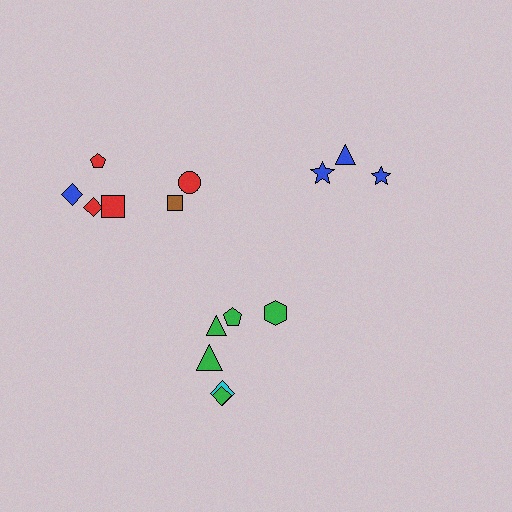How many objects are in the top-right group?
There are 3 objects.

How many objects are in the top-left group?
There are 6 objects.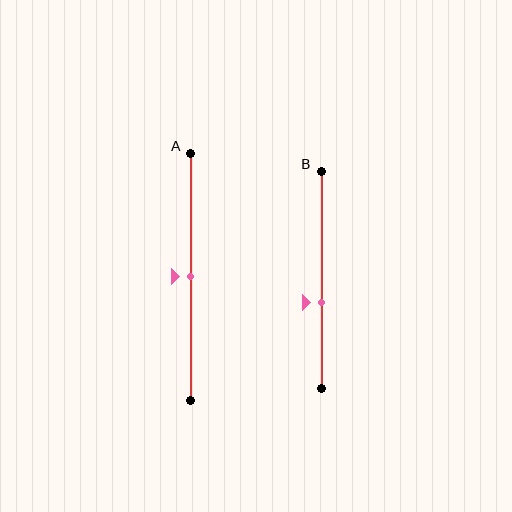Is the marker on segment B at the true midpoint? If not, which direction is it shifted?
No, the marker on segment B is shifted downward by about 10% of the segment length.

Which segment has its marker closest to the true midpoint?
Segment A has its marker closest to the true midpoint.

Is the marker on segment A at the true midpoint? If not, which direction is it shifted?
Yes, the marker on segment A is at the true midpoint.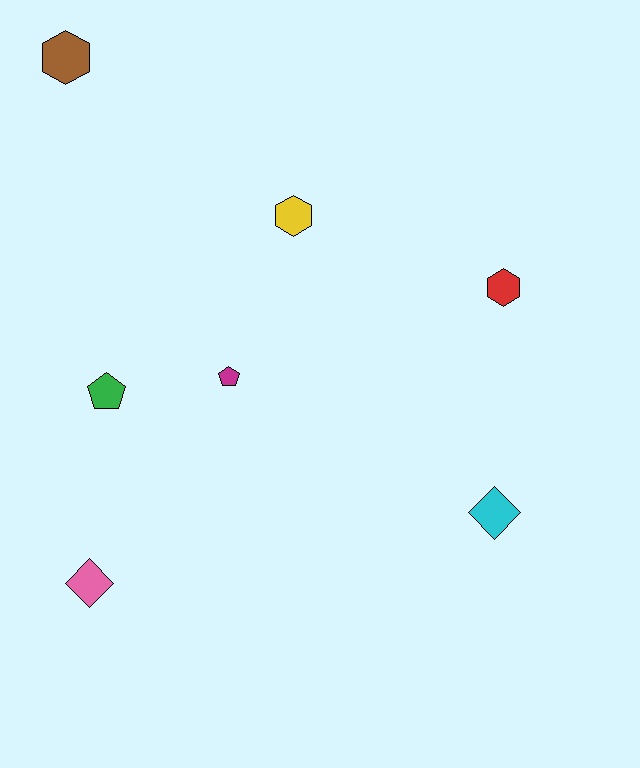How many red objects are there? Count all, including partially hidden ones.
There is 1 red object.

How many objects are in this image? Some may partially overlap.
There are 7 objects.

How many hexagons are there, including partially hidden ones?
There are 3 hexagons.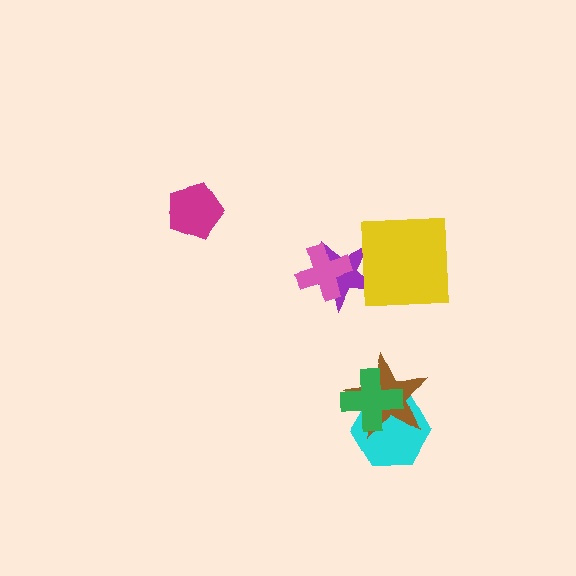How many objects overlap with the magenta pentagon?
0 objects overlap with the magenta pentagon.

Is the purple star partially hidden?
Yes, it is partially covered by another shape.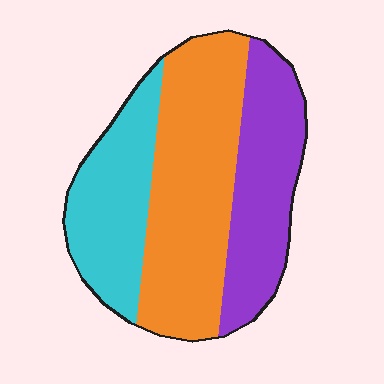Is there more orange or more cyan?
Orange.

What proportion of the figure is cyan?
Cyan covers around 25% of the figure.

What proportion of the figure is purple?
Purple covers 29% of the figure.